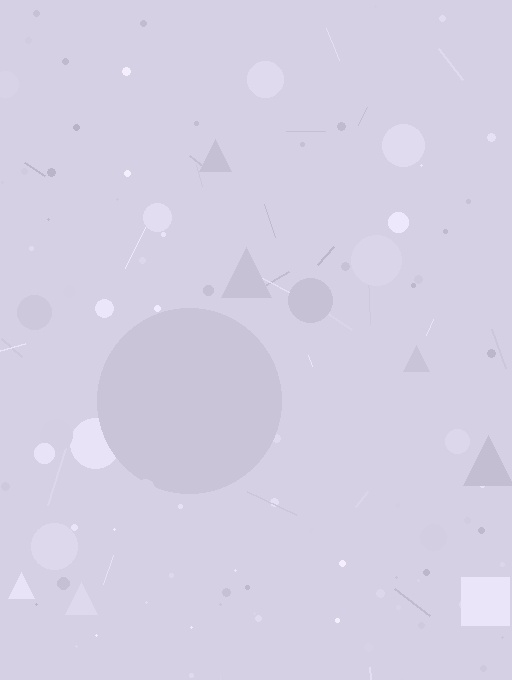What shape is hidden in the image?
A circle is hidden in the image.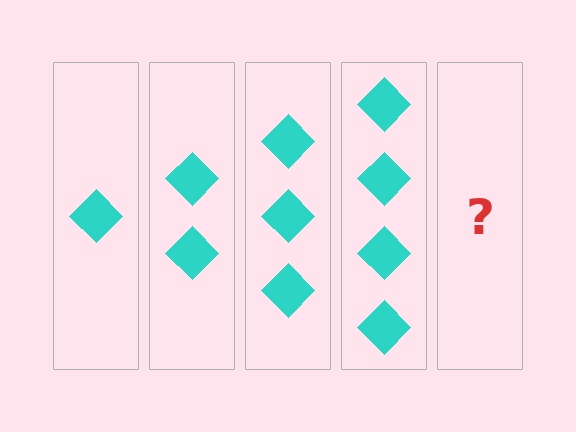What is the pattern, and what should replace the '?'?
The pattern is that each step adds one more diamond. The '?' should be 5 diamonds.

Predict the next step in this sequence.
The next step is 5 diamonds.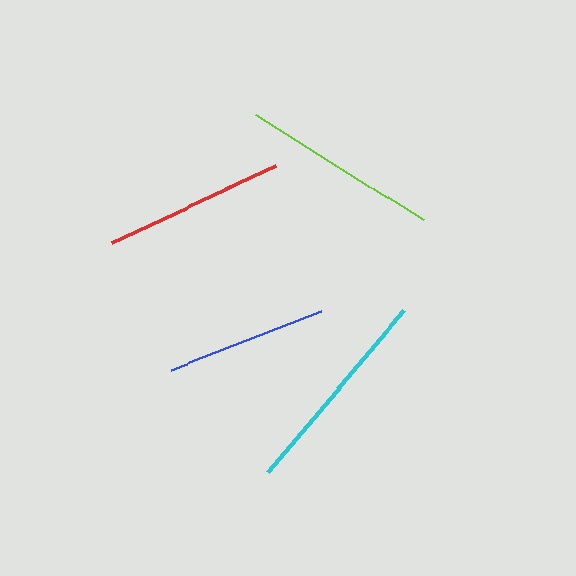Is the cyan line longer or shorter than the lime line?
The cyan line is longer than the lime line.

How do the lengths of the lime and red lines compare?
The lime and red lines are approximately the same length.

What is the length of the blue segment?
The blue segment is approximately 160 pixels long.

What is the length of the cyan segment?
The cyan segment is approximately 211 pixels long.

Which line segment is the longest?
The cyan line is the longest at approximately 211 pixels.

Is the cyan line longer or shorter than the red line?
The cyan line is longer than the red line.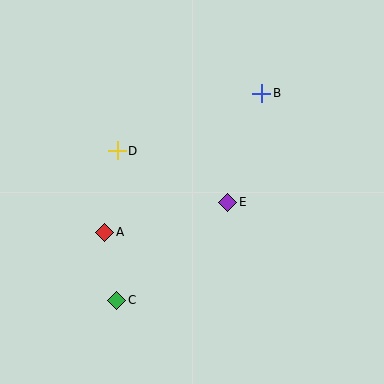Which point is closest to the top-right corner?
Point B is closest to the top-right corner.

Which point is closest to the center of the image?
Point E at (227, 202) is closest to the center.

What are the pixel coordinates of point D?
Point D is at (117, 151).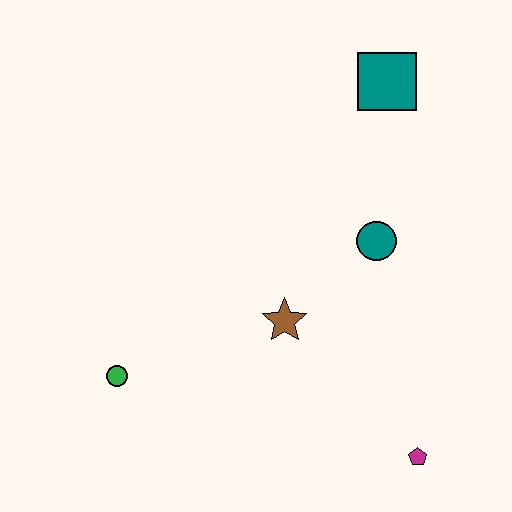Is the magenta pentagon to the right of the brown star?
Yes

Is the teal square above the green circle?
Yes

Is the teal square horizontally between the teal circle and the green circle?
No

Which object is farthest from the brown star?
The teal square is farthest from the brown star.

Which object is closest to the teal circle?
The brown star is closest to the teal circle.